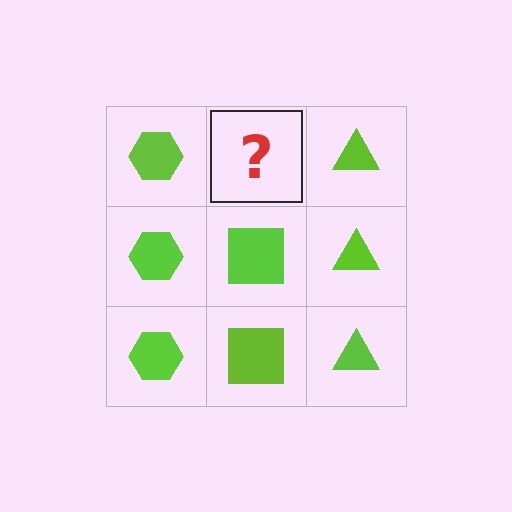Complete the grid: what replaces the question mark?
The question mark should be replaced with a lime square.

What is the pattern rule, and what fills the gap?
The rule is that each column has a consistent shape. The gap should be filled with a lime square.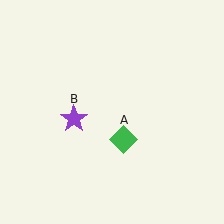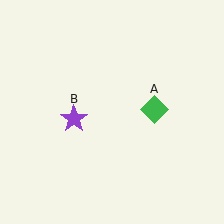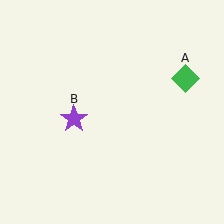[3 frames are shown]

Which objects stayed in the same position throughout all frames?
Purple star (object B) remained stationary.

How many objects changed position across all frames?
1 object changed position: green diamond (object A).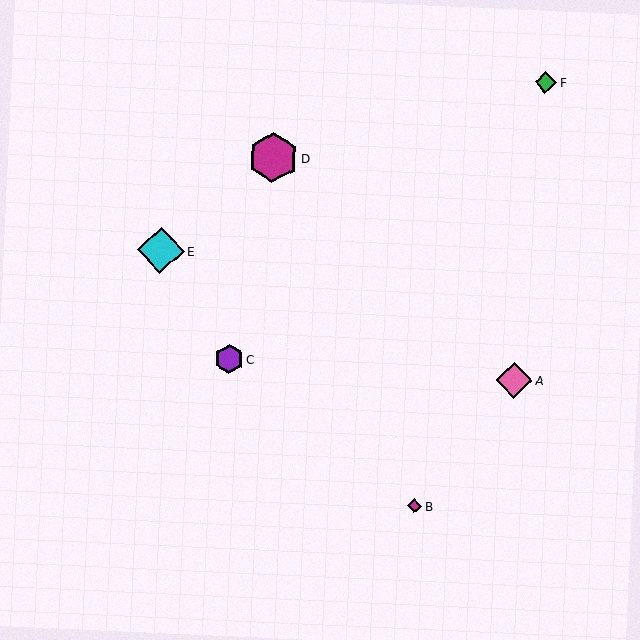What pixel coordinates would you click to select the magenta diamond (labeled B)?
Click at (414, 506) to select the magenta diamond B.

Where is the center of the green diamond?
The center of the green diamond is at (546, 82).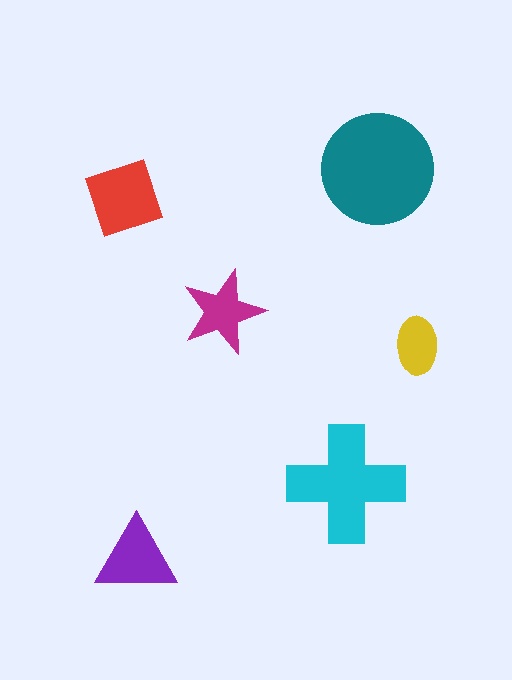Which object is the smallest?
The yellow ellipse.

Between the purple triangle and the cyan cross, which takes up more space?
The cyan cross.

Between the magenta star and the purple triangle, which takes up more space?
The purple triangle.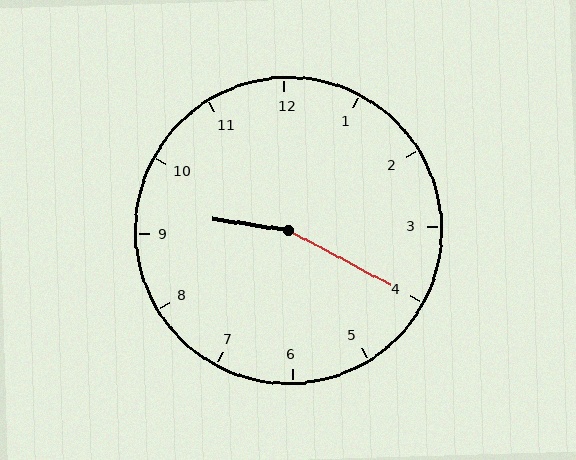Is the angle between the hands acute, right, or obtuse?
It is obtuse.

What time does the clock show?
9:20.